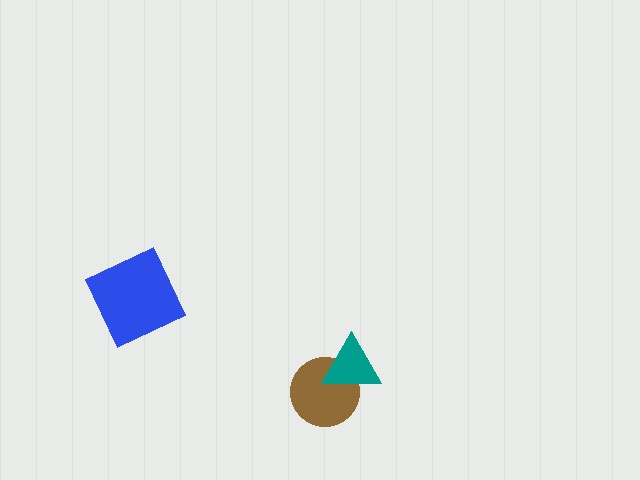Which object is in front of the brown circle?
The teal triangle is in front of the brown circle.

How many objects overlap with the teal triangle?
1 object overlaps with the teal triangle.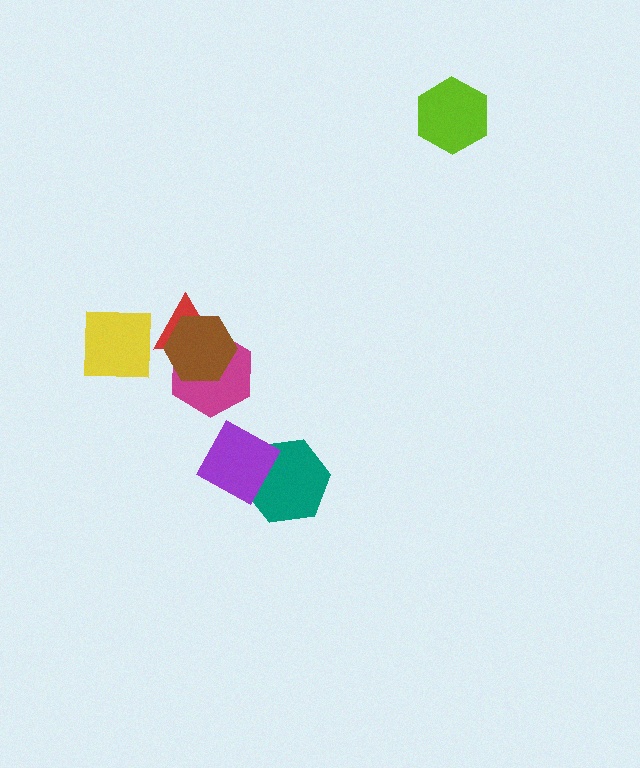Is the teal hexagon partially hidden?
Yes, it is partially covered by another shape.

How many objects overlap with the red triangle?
2 objects overlap with the red triangle.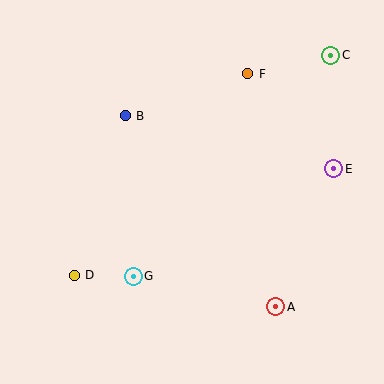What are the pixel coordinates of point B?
Point B is at (125, 116).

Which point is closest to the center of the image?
Point B at (125, 116) is closest to the center.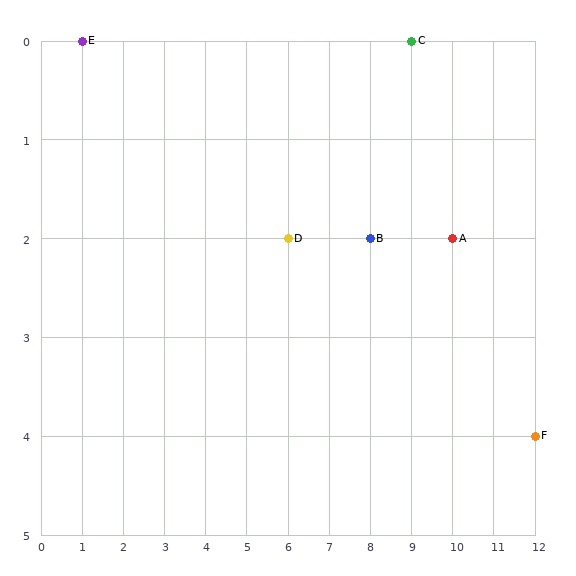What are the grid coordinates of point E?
Point E is at grid coordinates (1, 0).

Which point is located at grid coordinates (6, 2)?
Point D is at (6, 2).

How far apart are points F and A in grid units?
Points F and A are 2 columns and 2 rows apart (about 2.8 grid units diagonally).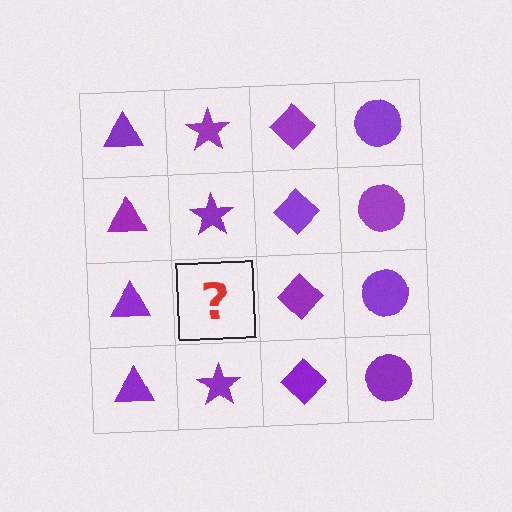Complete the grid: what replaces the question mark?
The question mark should be replaced with a purple star.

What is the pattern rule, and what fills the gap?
The rule is that each column has a consistent shape. The gap should be filled with a purple star.